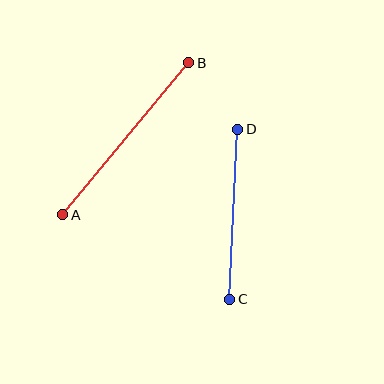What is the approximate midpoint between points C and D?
The midpoint is at approximately (234, 214) pixels.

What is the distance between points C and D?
The distance is approximately 170 pixels.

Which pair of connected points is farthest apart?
Points A and B are farthest apart.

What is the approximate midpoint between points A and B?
The midpoint is at approximately (126, 139) pixels.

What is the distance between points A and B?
The distance is approximately 197 pixels.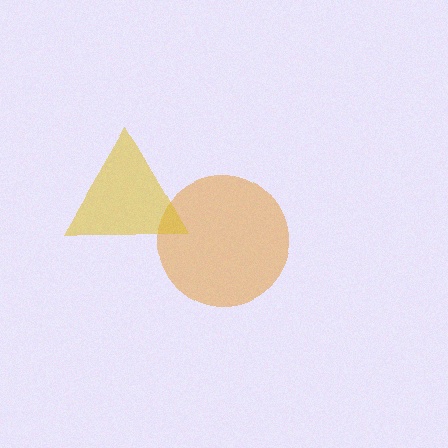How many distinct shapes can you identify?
There are 2 distinct shapes: an orange circle, a yellow triangle.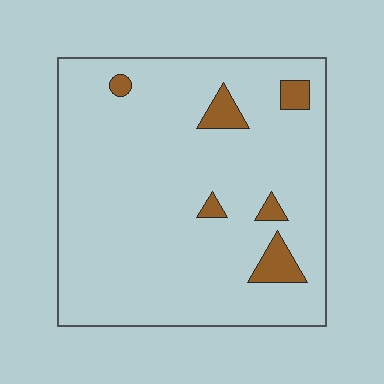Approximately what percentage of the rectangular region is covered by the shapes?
Approximately 5%.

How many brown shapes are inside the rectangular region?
6.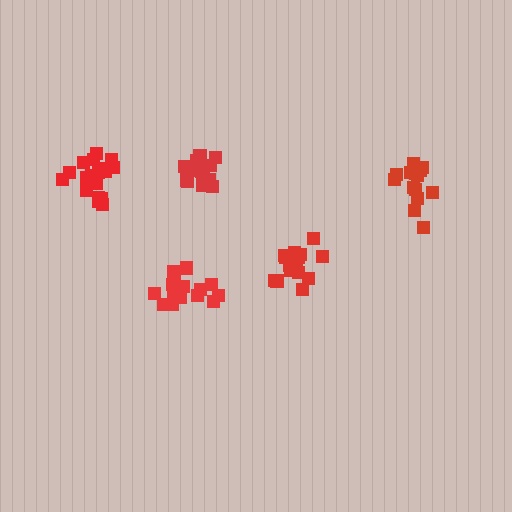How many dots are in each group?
Group 1: 17 dots, Group 2: 20 dots, Group 3: 17 dots, Group 4: 14 dots, Group 5: 19 dots (87 total).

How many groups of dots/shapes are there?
There are 5 groups.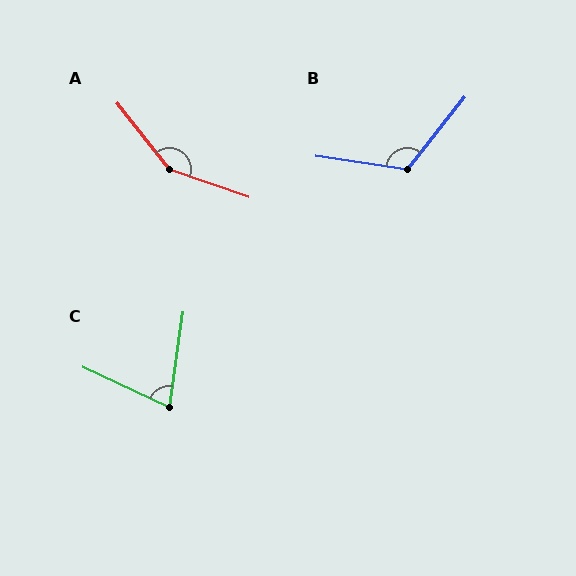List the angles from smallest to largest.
C (73°), B (120°), A (148°).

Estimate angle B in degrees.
Approximately 120 degrees.